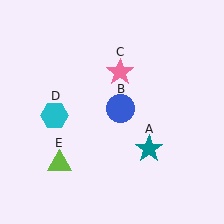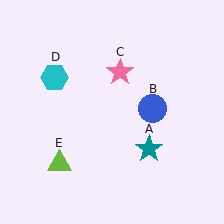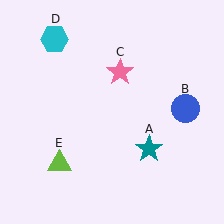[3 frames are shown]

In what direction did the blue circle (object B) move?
The blue circle (object B) moved right.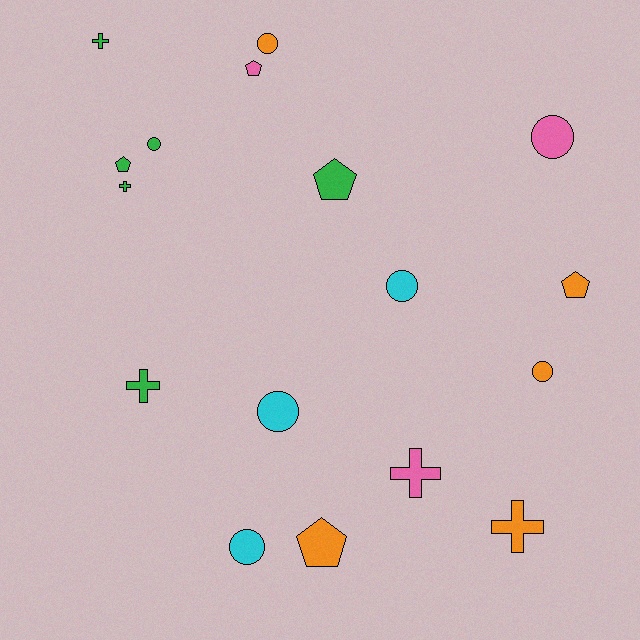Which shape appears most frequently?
Circle, with 7 objects.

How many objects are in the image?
There are 17 objects.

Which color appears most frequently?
Green, with 6 objects.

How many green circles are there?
There is 1 green circle.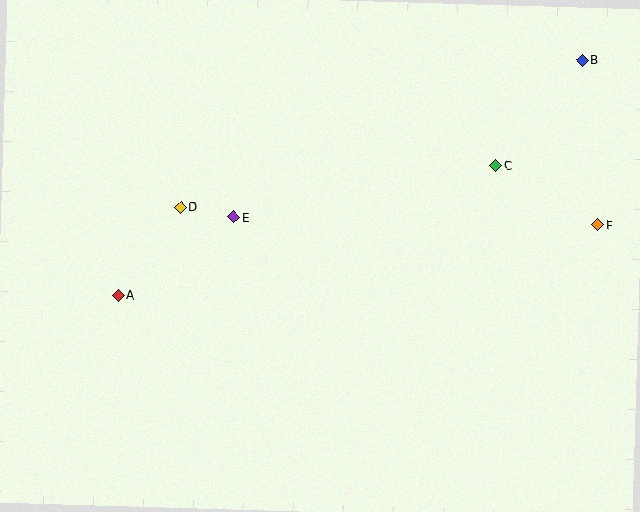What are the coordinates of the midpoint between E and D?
The midpoint between E and D is at (207, 212).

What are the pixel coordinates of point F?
Point F is at (598, 225).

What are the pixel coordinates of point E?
Point E is at (234, 217).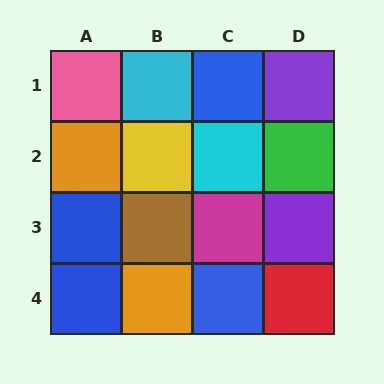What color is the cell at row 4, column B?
Orange.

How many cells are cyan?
2 cells are cyan.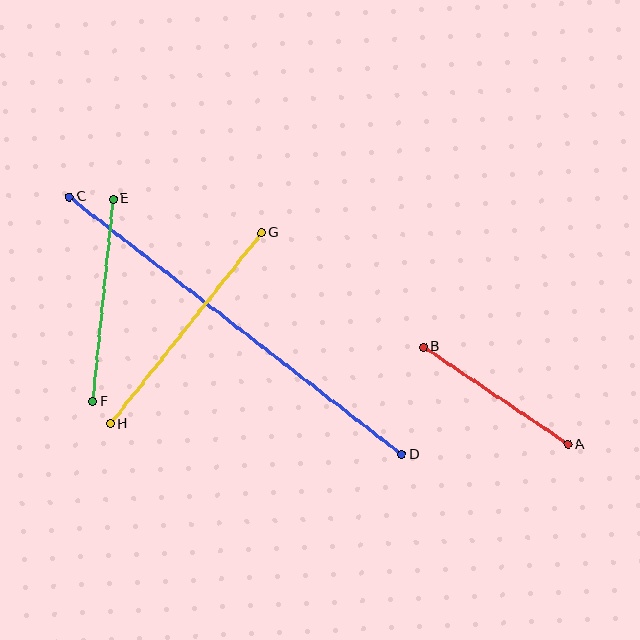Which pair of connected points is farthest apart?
Points C and D are farthest apart.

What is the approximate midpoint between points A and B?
The midpoint is at approximately (496, 396) pixels.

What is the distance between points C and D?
The distance is approximately 421 pixels.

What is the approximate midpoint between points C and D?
The midpoint is at approximately (235, 326) pixels.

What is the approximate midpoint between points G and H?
The midpoint is at approximately (186, 328) pixels.